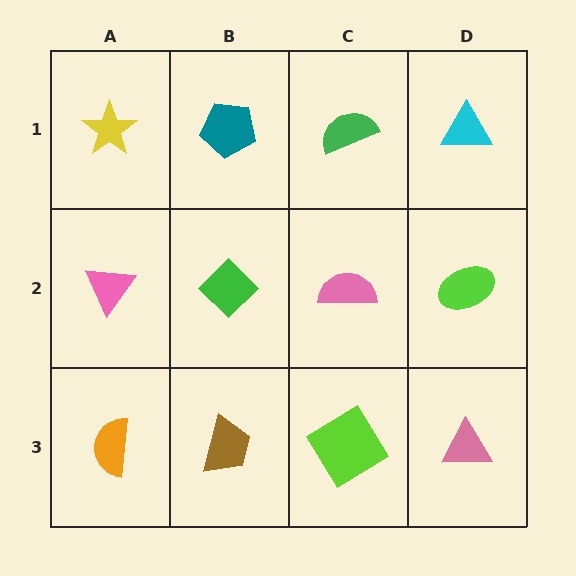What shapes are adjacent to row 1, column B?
A green diamond (row 2, column B), a yellow star (row 1, column A), a green semicircle (row 1, column C).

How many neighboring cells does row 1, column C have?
3.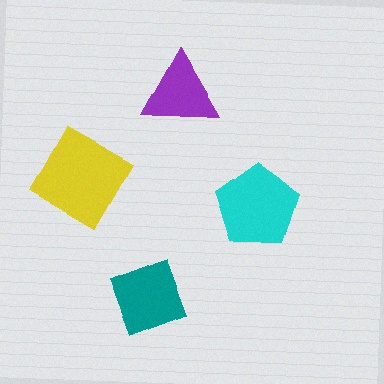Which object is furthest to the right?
The cyan pentagon is rightmost.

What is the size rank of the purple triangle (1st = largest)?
4th.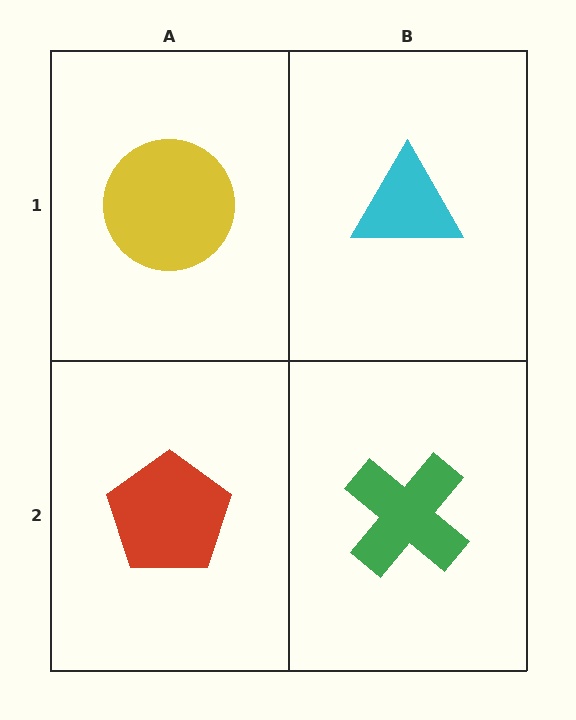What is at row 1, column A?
A yellow circle.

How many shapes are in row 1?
2 shapes.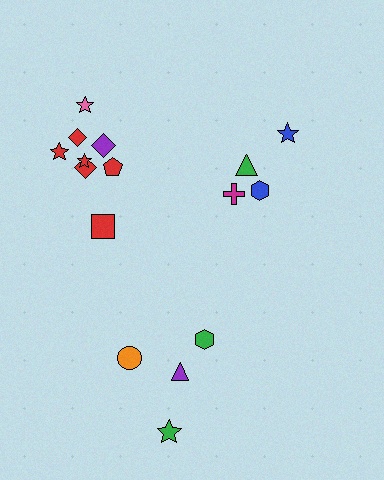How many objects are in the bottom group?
There are 4 objects.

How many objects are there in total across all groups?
There are 16 objects.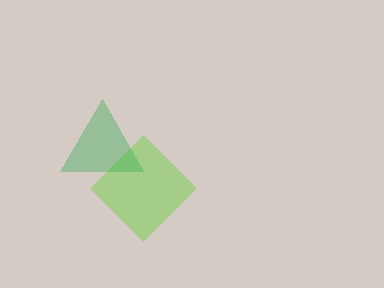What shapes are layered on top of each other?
The layered shapes are: a lime diamond, a green triangle.